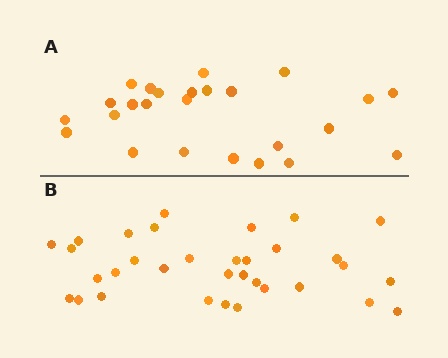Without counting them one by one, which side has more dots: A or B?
Region B (the bottom region) has more dots.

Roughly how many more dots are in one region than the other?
Region B has roughly 8 or so more dots than region A.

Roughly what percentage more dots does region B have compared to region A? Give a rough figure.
About 30% more.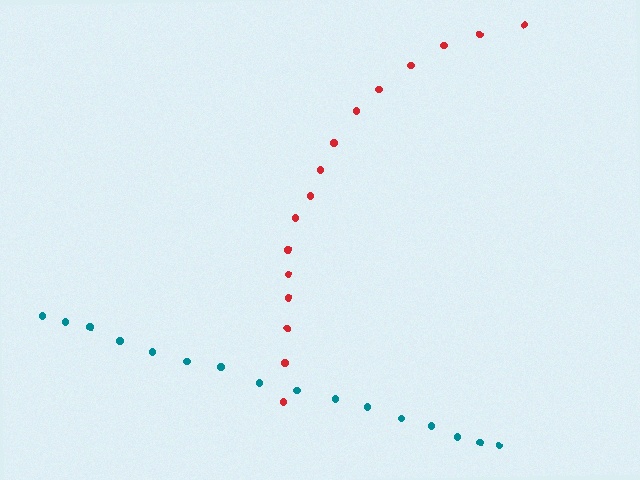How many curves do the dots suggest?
There are 2 distinct paths.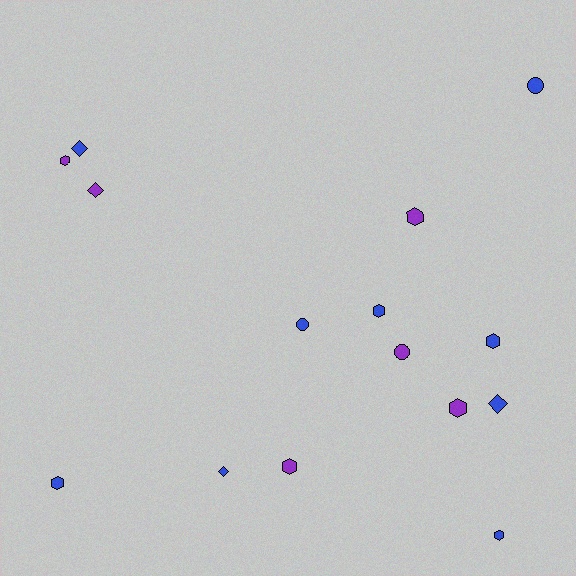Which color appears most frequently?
Blue, with 9 objects.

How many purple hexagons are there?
There are 4 purple hexagons.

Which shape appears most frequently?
Hexagon, with 8 objects.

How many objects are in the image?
There are 15 objects.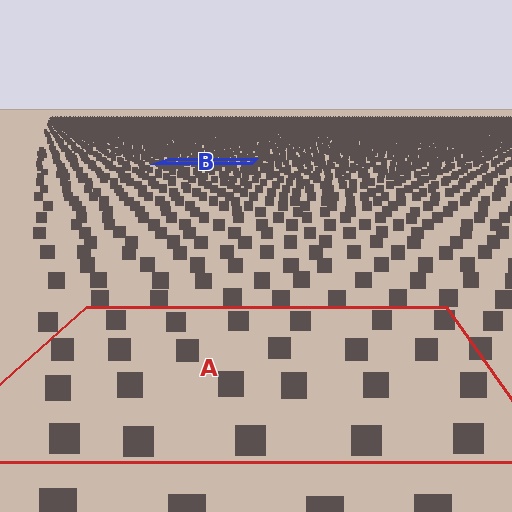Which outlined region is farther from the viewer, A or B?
Region B is farther from the viewer — the texture elements inside it appear smaller and more densely packed.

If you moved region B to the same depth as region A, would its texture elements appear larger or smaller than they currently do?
They would appear larger. At a closer depth, the same texture elements are projected at a bigger on-screen size.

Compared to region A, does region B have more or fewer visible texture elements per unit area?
Region B has more texture elements per unit area — they are packed more densely because it is farther away.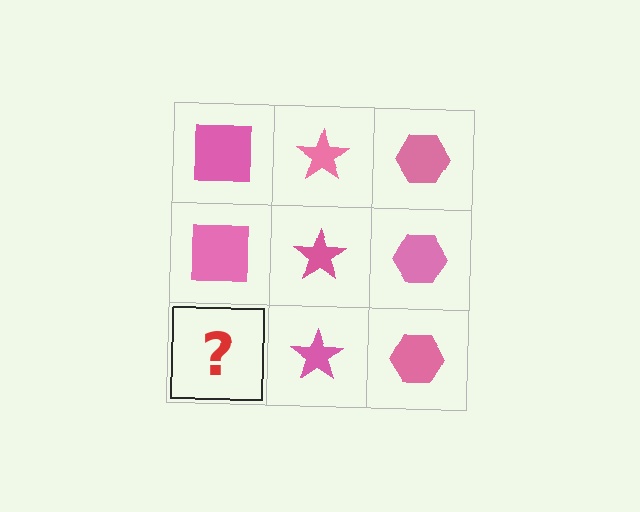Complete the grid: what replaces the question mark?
The question mark should be replaced with a pink square.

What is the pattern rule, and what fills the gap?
The rule is that each column has a consistent shape. The gap should be filled with a pink square.